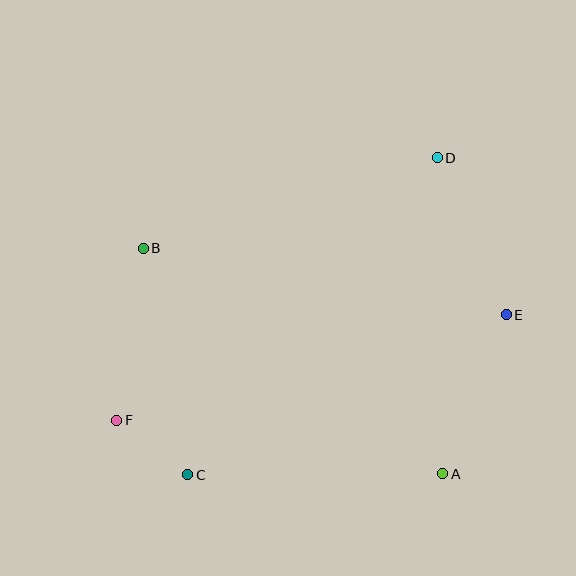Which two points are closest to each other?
Points C and F are closest to each other.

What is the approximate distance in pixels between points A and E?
The distance between A and E is approximately 171 pixels.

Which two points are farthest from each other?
Points D and F are farthest from each other.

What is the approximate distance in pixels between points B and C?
The distance between B and C is approximately 231 pixels.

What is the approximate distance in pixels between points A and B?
The distance between A and B is approximately 375 pixels.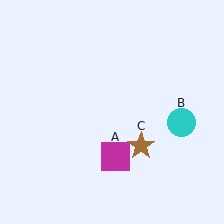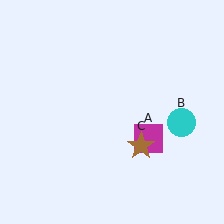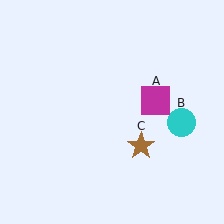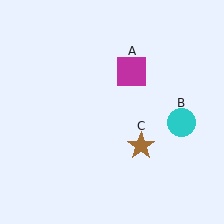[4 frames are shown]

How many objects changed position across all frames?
1 object changed position: magenta square (object A).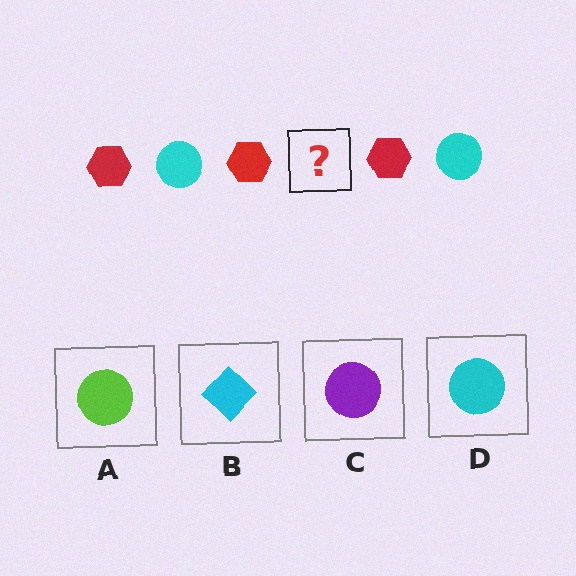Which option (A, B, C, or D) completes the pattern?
D.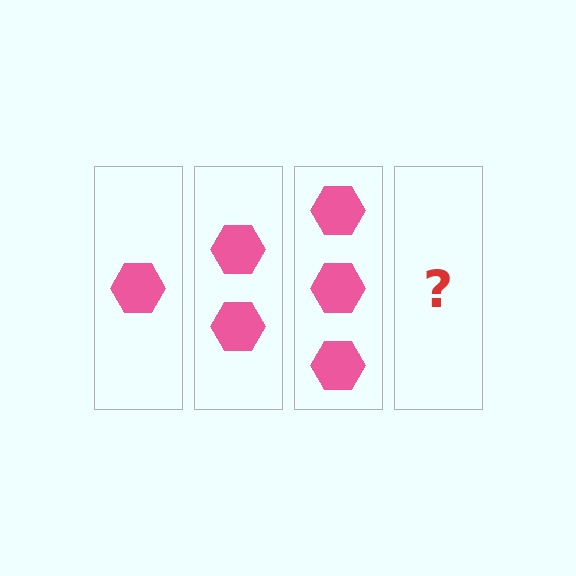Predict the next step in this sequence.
The next step is 4 hexagons.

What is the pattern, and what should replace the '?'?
The pattern is that each step adds one more hexagon. The '?' should be 4 hexagons.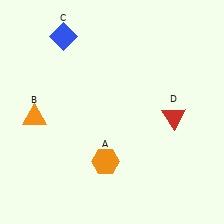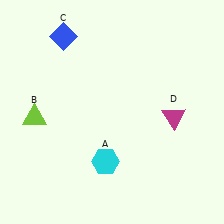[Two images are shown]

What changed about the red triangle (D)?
In Image 1, D is red. In Image 2, it changed to magenta.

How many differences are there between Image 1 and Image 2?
There are 3 differences between the two images.